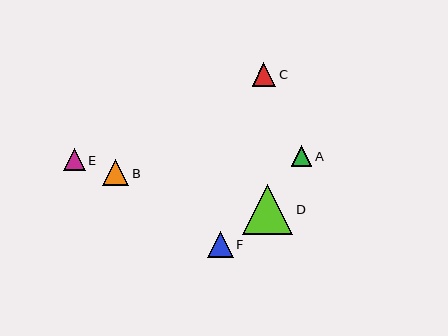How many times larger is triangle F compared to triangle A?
Triangle F is approximately 1.2 times the size of triangle A.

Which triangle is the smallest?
Triangle A is the smallest with a size of approximately 20 pixels.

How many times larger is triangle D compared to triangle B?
Triangle D is approximately 1.9 times the size of triangle B.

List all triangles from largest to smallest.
From largest to smallest: D, B, F, C, E, A.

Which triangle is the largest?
Triangle D is the largest with a size of approximately 50 pixels.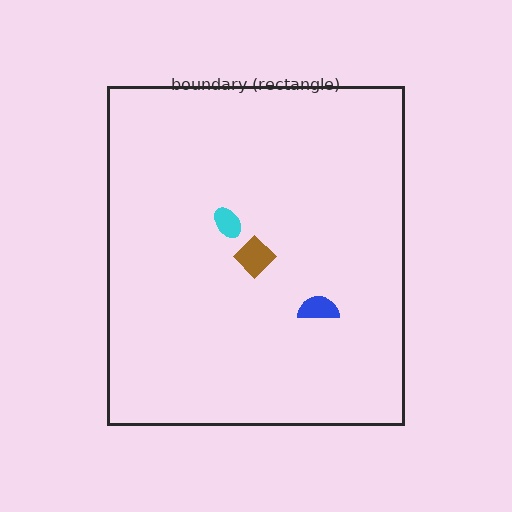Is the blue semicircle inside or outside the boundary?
Inside.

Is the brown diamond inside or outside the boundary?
Inside.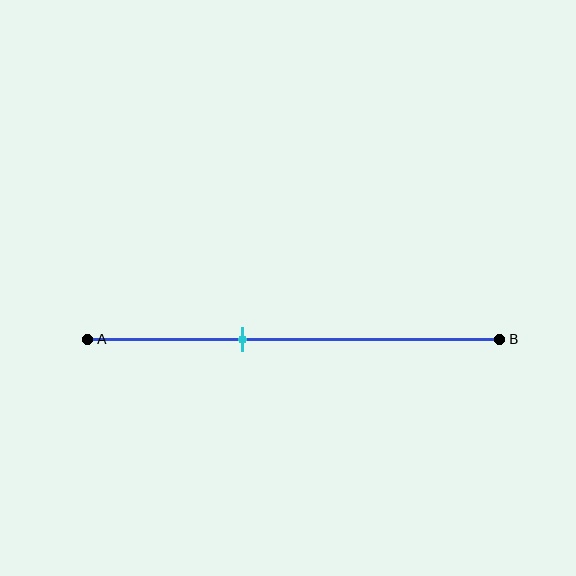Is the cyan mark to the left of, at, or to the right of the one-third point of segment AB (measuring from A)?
The cyan mark is to the right of the one-third point of segment AB.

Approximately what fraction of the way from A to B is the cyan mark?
The cyan mark is approximately 40% of the way from A to B.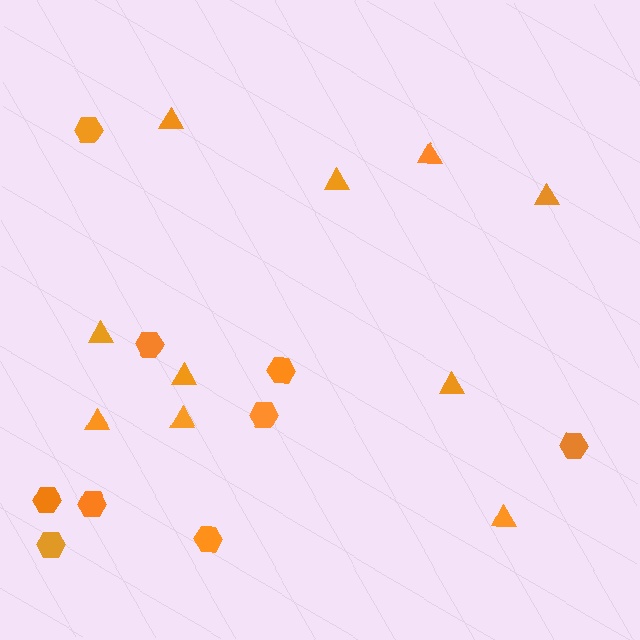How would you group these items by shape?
There are 2 groups: one group of triangles (10) and one group of hexagons (9).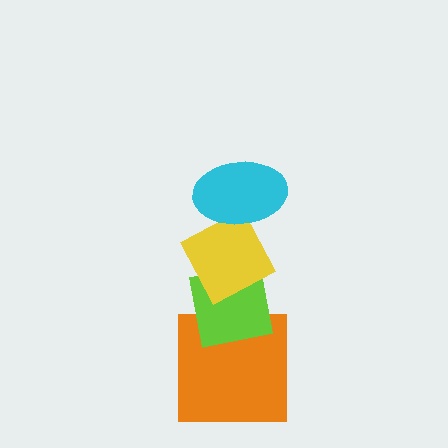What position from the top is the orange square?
The orange square is 4th from the top.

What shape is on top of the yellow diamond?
The cyan ellipse is on top of the yellow diamond.